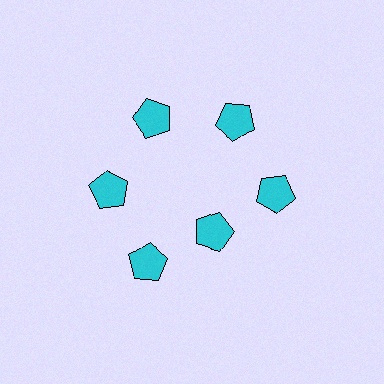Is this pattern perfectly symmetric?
No. The 6 cyan pentagons are arranged in a ring, but one element near the 5 o'clock position is pulled inward toward the center, breaking the 6-fold rotational symmetry.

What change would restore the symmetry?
The symmetry would be restored by moving it outward, back onto the ring so that all 6 pentagons sit at equal angles and equal distance from the center.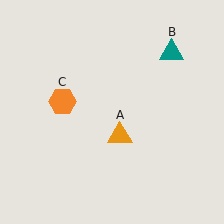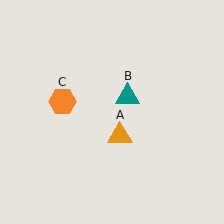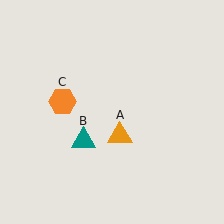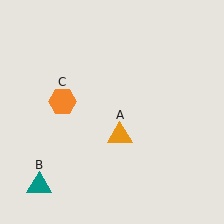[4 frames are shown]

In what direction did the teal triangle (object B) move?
The teal triangle (object B) moved down and to the left.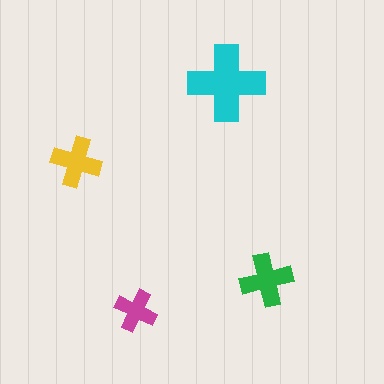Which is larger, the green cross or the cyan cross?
The cyan one.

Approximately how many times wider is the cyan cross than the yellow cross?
About 1.5 times wider.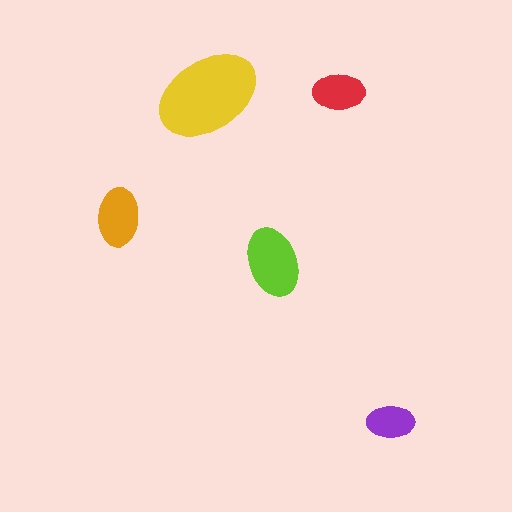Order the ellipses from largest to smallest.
the yellow one, the lime one, the orange one, the red one, the purple one.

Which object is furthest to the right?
The purple ellipse is rightmost.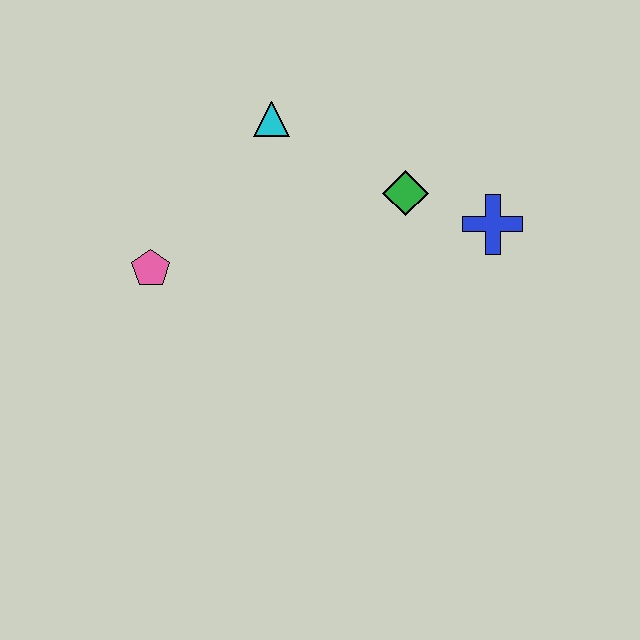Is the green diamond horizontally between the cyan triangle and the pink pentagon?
No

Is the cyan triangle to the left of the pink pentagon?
No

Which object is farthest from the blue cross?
The pink pentagon is farthest from the blue cross.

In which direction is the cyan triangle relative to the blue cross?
The cyan triangle is to the left of the blue cross.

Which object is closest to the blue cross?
The green diamond is closest to the blue cross.